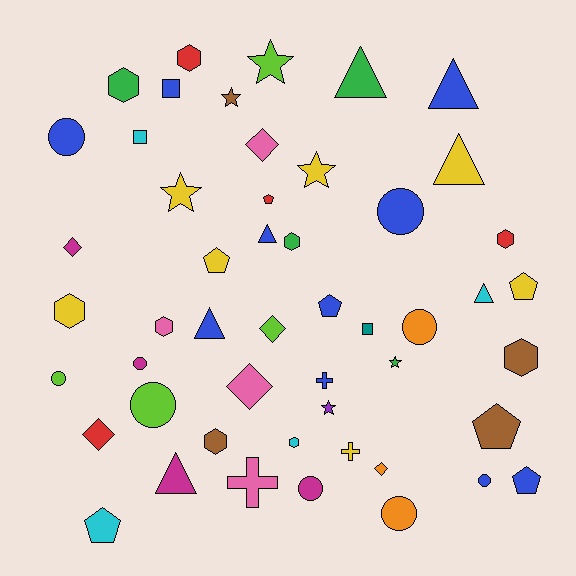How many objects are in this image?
There are 50 objects.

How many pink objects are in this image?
There are 4 pink objects.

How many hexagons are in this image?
There are 9 hexagons.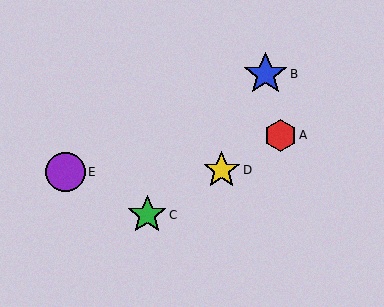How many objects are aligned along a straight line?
3 objects (A, C, D) are aligned along a straight line.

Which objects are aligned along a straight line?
Objects A, C, D are aligned along a straight line.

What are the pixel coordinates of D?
Object D is at (222, 170).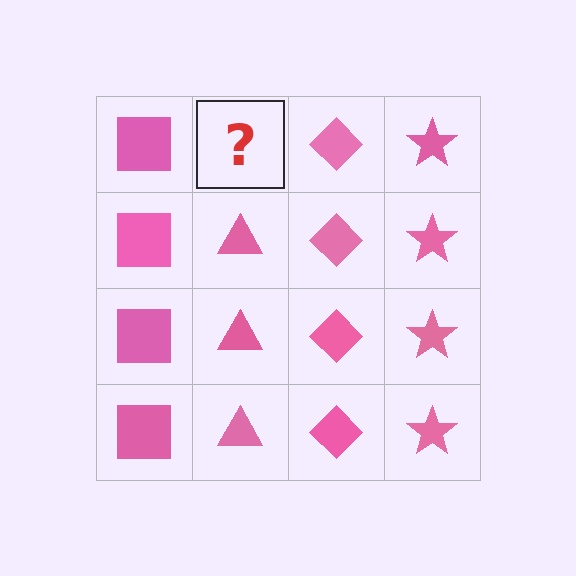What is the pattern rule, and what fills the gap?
The rule is that each column has a consistent shape. The gap should be filled with a pink triangle.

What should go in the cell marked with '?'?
The missing cell should contain a pink triangle.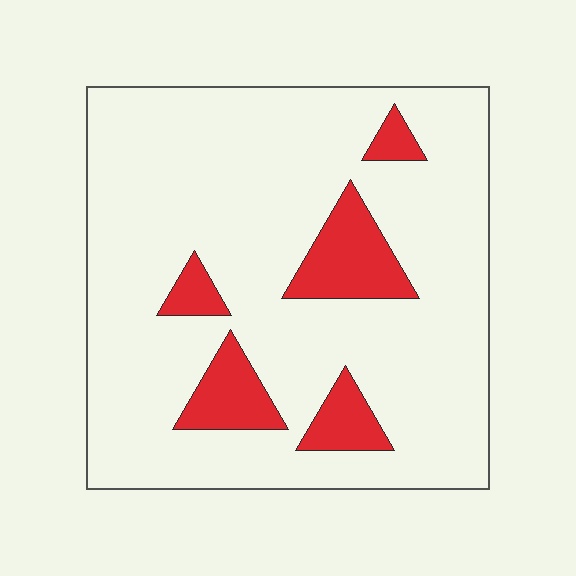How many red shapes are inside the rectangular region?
5.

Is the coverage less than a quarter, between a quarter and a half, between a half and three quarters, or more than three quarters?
Less than a quarter.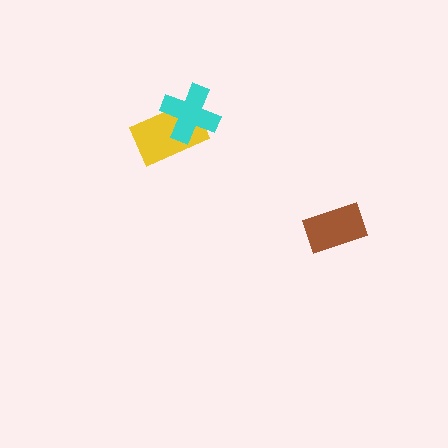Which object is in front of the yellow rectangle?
The cyan cross is in front of the yellow rectangle.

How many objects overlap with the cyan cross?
1 object overlaps with the cyan cross.